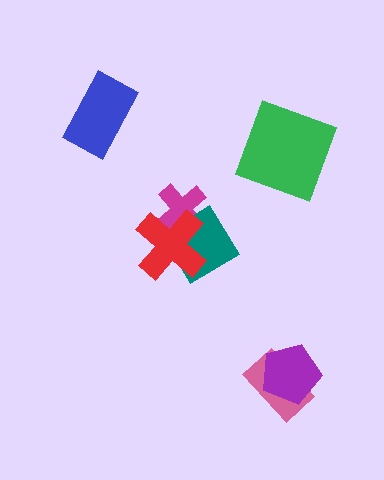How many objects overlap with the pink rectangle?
1 object overlaps with the pink rectangle.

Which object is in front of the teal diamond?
The red cross is in front of the teal diamond.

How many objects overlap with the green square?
0 objects overlap with the green square.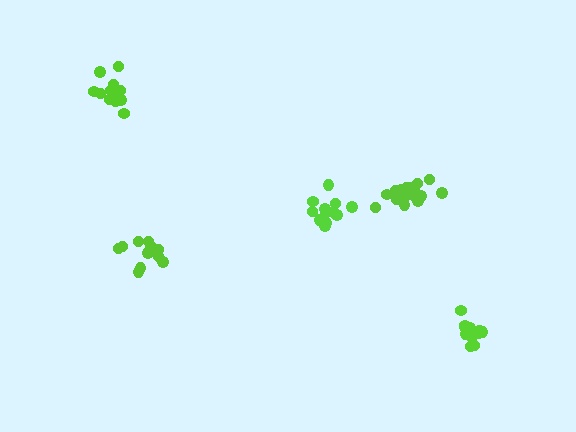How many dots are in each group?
Group 1: 12 dots, Group 2: 17 dots, Group 3: 12 dots, Group 4: 12 dots, Group 5: 12 dots (65 total).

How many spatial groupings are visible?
There are 5 spatial groupings.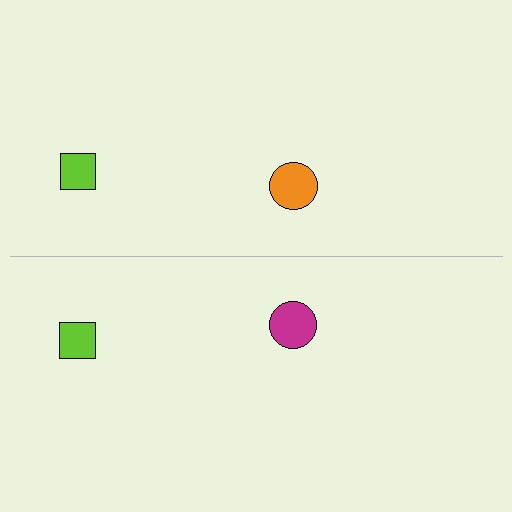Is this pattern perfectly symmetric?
No, the pattern is not perfectly symmetric. The magenta circle on the bottom side breaks the symmetry — its mirror counterpart is orange.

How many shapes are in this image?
There are 4 shapes in this image.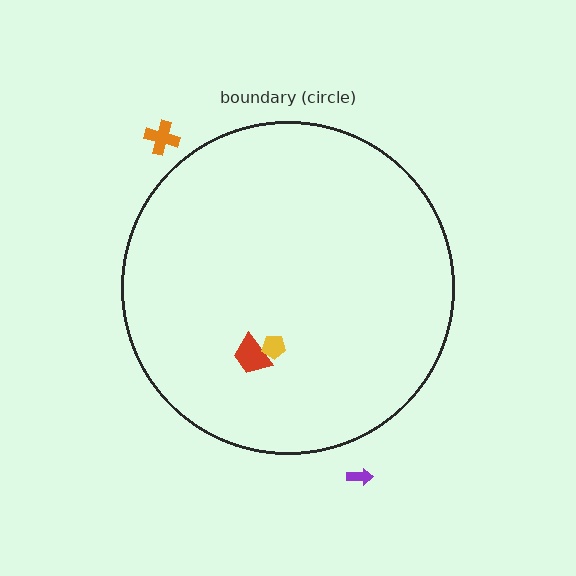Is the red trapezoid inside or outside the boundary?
Inside.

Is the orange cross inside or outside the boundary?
Outside.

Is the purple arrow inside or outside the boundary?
Outside.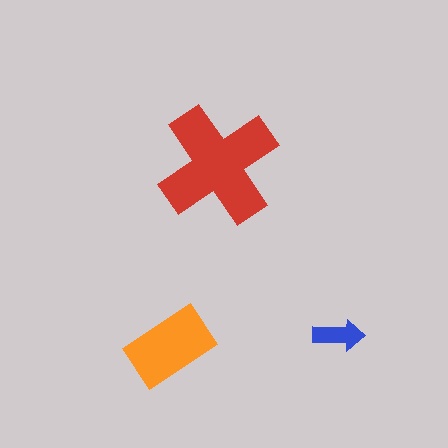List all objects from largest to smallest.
The red cross, the orange rectangle, the blue arrow.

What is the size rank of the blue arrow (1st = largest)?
3rd.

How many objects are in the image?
There are 3 objects in the image.